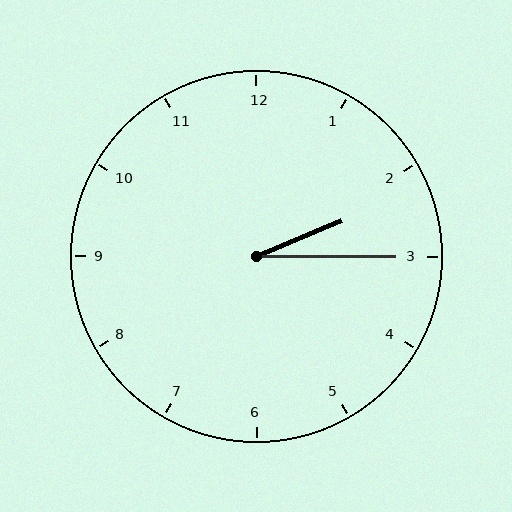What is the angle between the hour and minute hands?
Approximately 22 degrees.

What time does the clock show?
2:15.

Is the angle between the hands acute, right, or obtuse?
It is acute.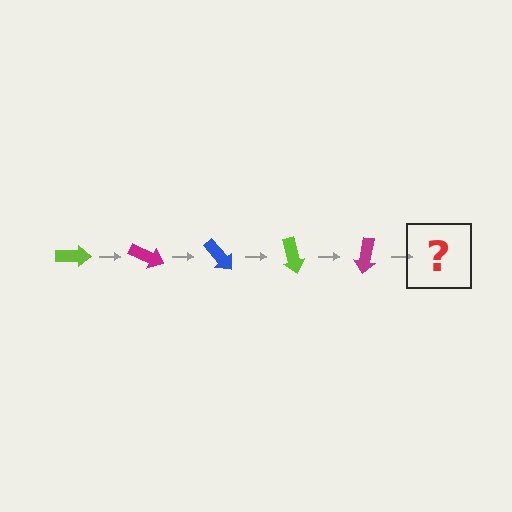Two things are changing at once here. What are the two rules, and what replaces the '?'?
The two rules are that it rotates 25 degrees each step and the color cycles through lime, magenta, and blue. The '?' should be a blue arrow, rotated 125 degrees from the start.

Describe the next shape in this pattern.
It should be a blue arrow, rotated 125 degrees from the start.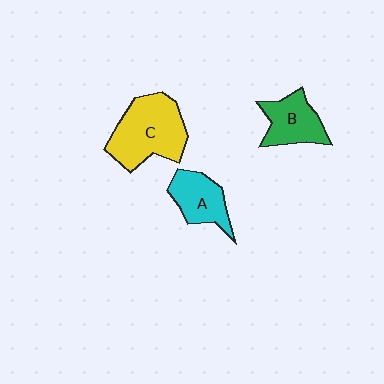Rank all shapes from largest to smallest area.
From largest to smallest: C (yellow), B (green), A (cyan).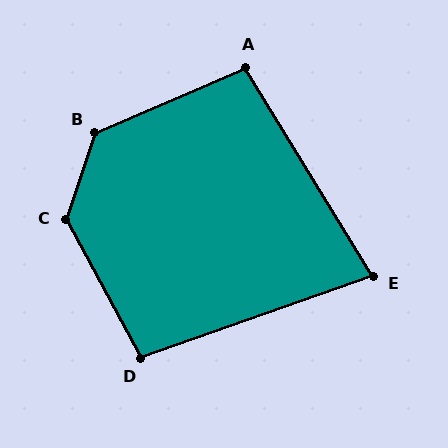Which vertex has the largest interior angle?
C, at approximately 133 degrees.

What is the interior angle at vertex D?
Approximately 99 degrees (obtuse).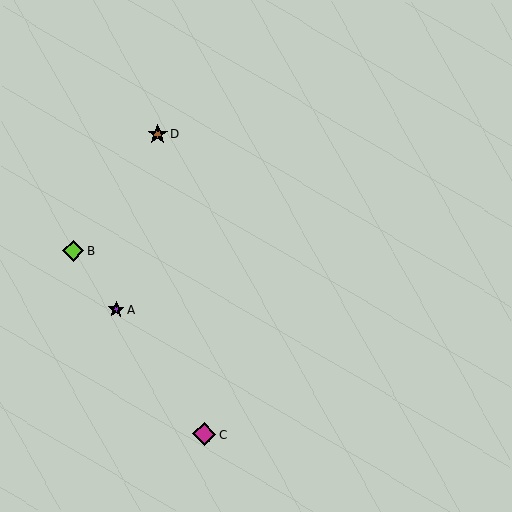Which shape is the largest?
The magenta diamond (labeled C) is the largest.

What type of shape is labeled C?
Shape C is a magenta diamond.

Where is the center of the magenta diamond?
The center of the magenta diamond is at (204, 434).